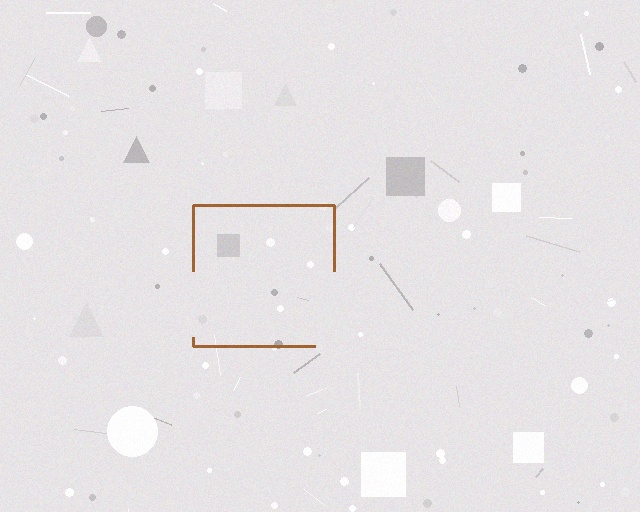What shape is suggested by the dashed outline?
The dashed outline suggests a square.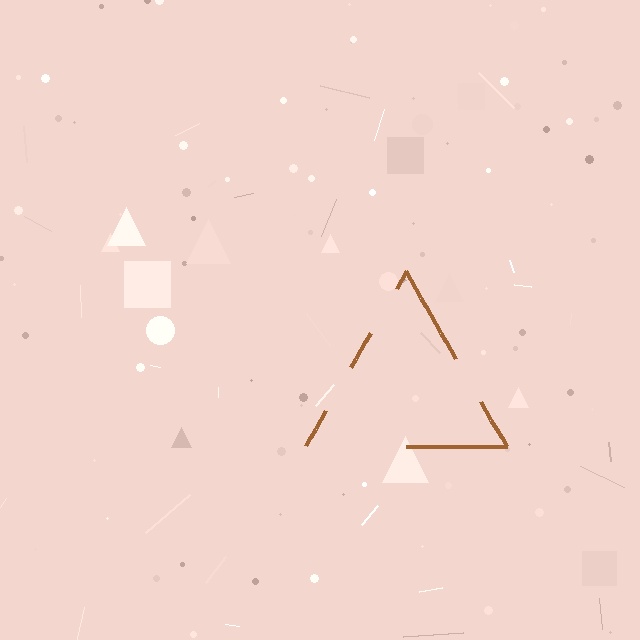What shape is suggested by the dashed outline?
The dashed outline suggests a triangle.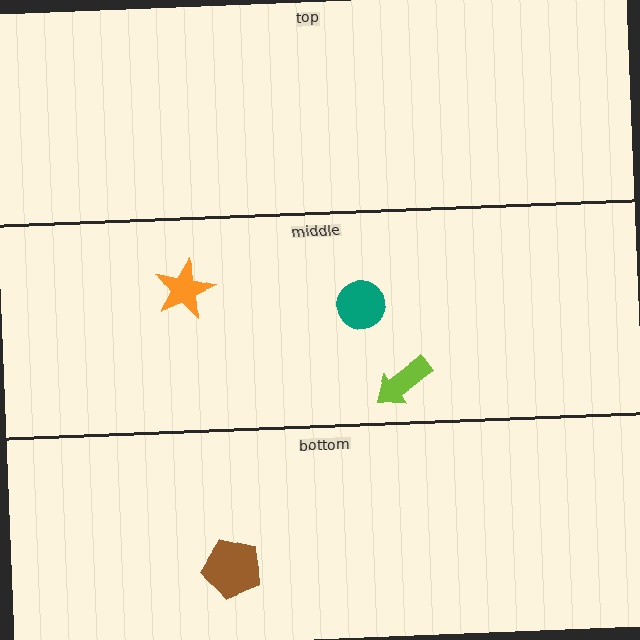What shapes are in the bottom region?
The brown pentagon.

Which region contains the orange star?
The middle region.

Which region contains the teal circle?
The middle region.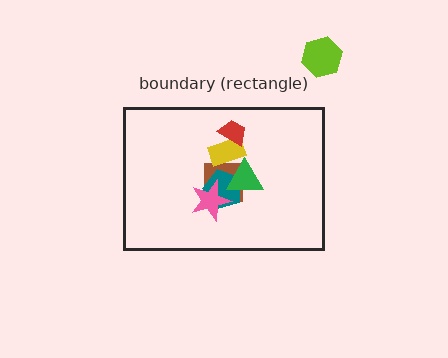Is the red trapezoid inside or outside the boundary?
Inside.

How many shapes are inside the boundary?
6 inside, 1 outside.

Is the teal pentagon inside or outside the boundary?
Inside.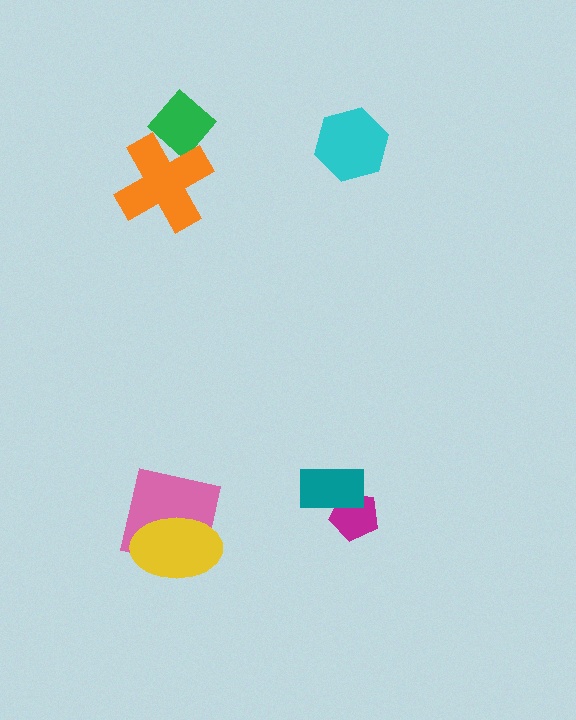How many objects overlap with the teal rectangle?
1 object overlaps with the teal rectangle.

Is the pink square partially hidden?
Yes, it is partially covered by another shape.